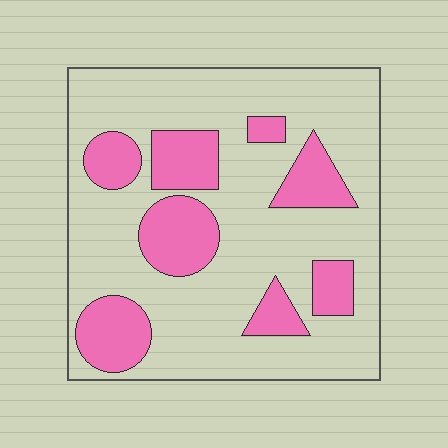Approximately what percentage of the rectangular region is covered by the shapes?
Approximately 25%.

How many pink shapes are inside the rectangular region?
8.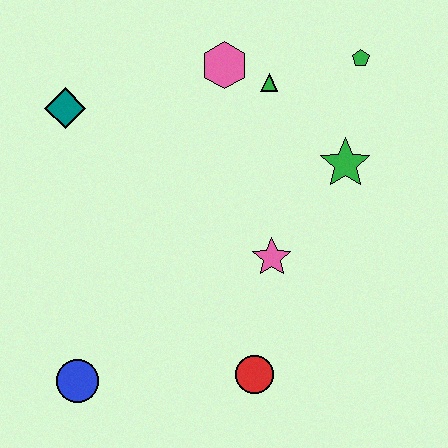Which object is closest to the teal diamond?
The pink hexagon is closest to the teal diamond.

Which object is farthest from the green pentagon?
The blue circle is farthest from the green pentagon.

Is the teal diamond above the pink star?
Yes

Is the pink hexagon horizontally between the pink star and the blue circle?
Yes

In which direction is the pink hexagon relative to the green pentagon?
The pink hexagon is to the left of the green pentagon.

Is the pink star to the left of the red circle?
No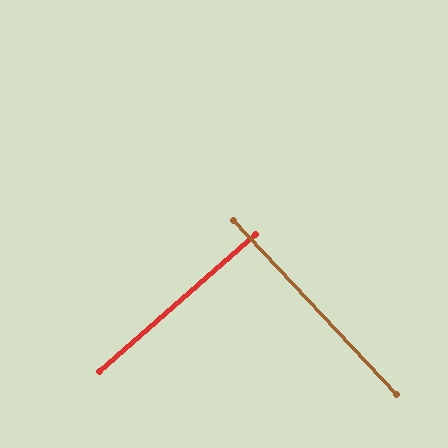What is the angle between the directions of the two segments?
Approximately 88 degrees.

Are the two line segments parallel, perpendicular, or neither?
Perpendicular — they meet at approximately 88°.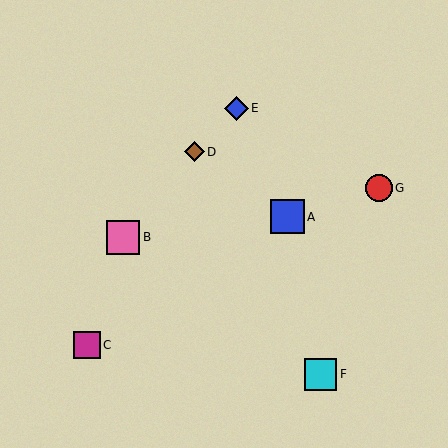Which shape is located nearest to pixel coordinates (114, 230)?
The pink square (labeled B) at (123, 237) is nearest to that location.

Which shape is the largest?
The blue square (labeled A) is the largest.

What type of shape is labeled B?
Shape B is a pink square.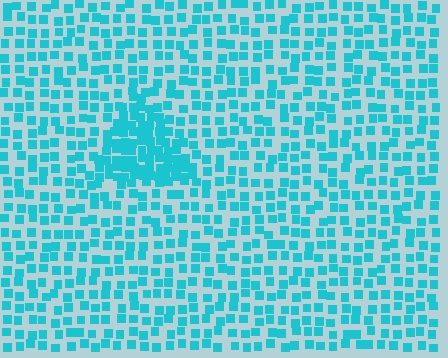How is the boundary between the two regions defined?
The boundary is defined by a change in element density (approximately 2.1x ratio). All elements are the same color, size, and shape.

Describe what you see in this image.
The image contains small cyan elements arranged at two different densities. A triangle-shaped region is visible where the elements are more densely packed than the surrounding area.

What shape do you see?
I see a triangle.